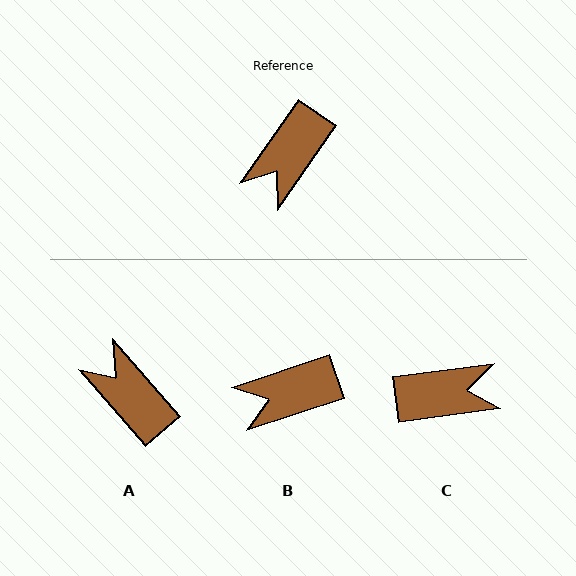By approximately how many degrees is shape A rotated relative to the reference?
Approximately 104 degrees clockwise.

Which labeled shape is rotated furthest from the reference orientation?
C, about 132 degrees away.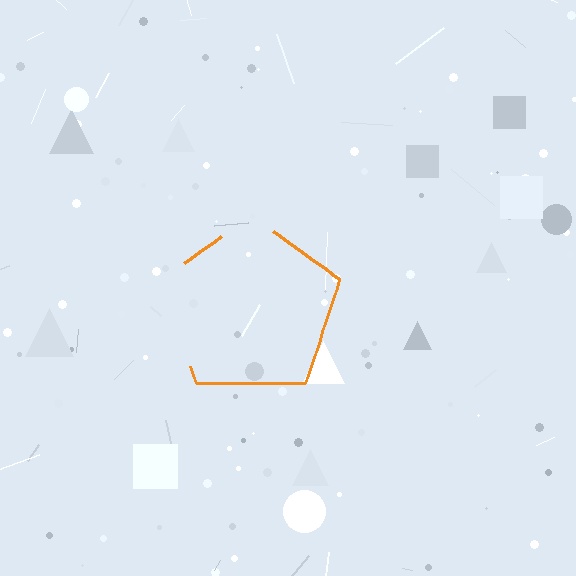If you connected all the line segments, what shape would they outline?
They would outline a pentagon.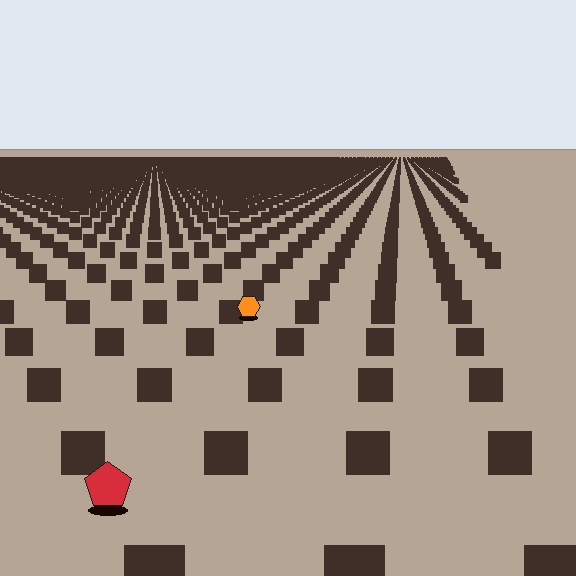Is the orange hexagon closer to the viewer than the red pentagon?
No. The red pentagon is closer — you can tell from the texture gradient: the ground texture is coarser near it.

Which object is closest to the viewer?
The red pentagon is closest. The texture marks near it are larger and more spread out.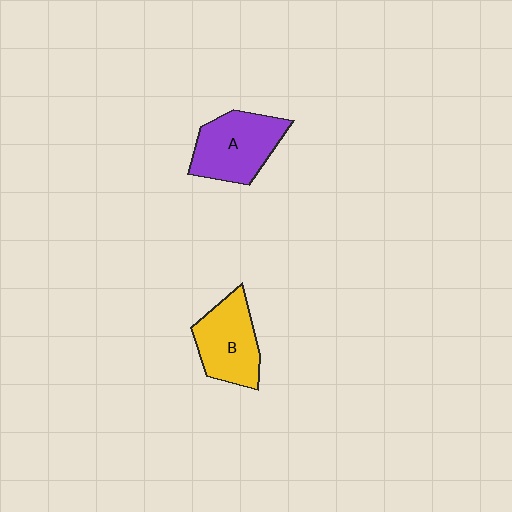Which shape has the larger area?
Shape A (purple).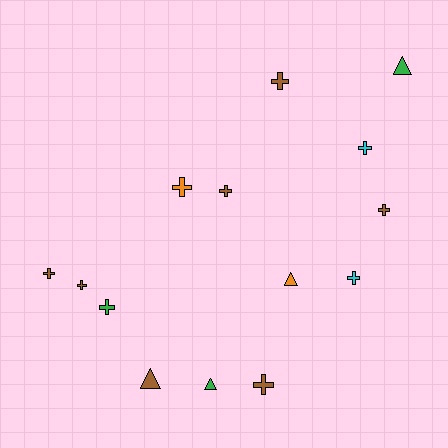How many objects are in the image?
There are 14 objects.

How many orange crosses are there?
There is 1 orange cross.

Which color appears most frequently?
Brown, with 7 objects.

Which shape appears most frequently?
Cross, with 10 objects.